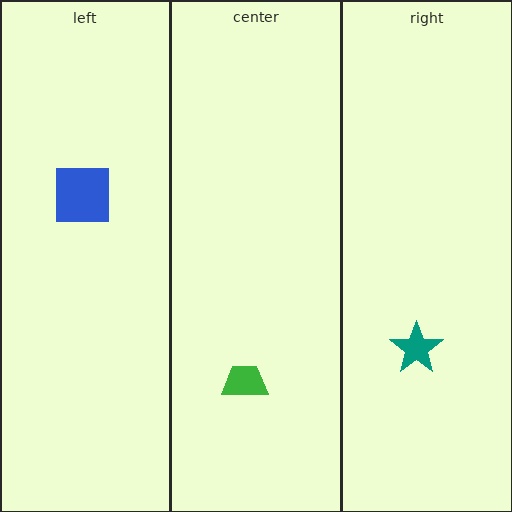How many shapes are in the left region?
1.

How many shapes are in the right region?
1.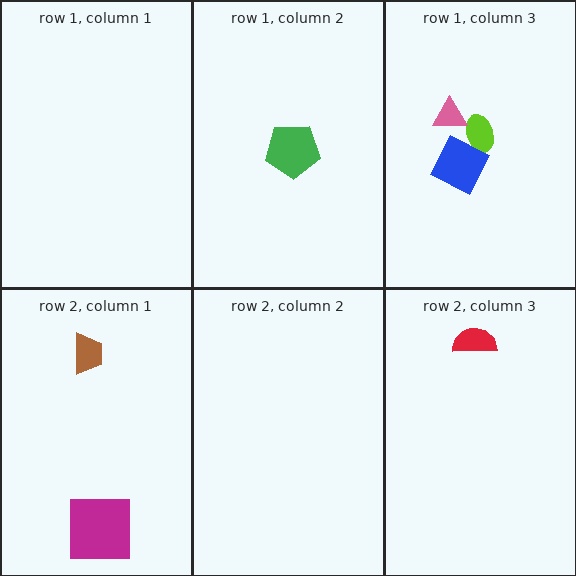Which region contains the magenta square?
The row 2, column 1 region.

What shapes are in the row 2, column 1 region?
The magenta square, the brown trapezoid.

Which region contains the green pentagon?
The row 1, column 2 region.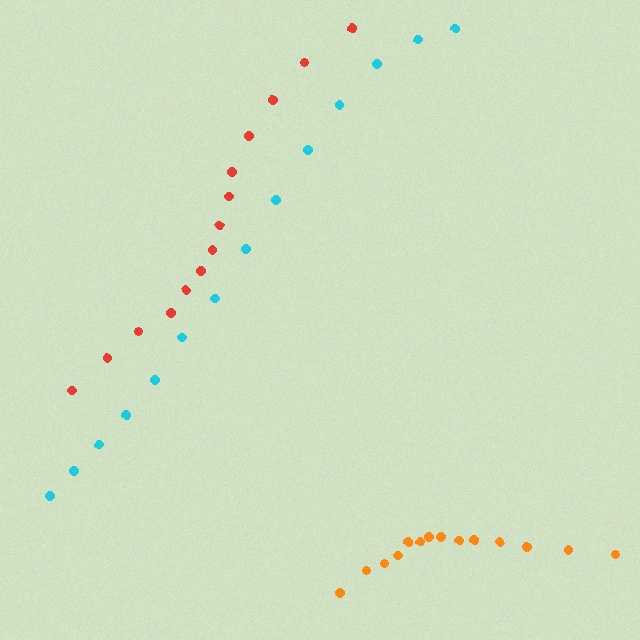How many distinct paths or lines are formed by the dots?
There are 3 distinct paths.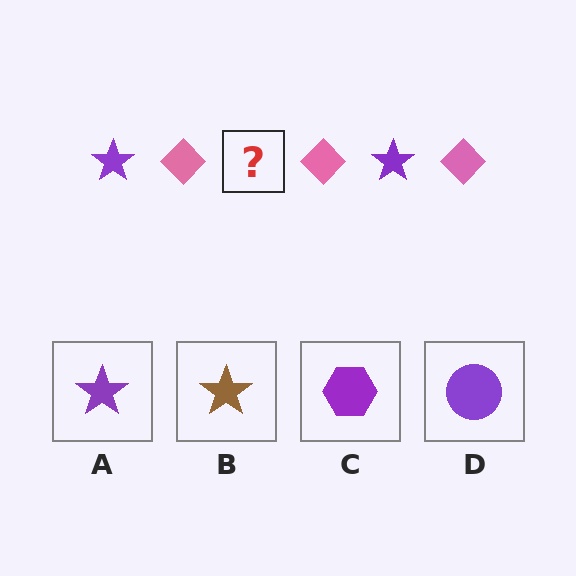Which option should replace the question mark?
Option A.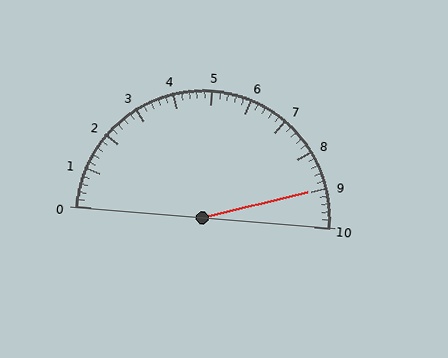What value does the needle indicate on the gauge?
The needle indicates approximately 9.0.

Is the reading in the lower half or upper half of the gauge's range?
The reading is in the upper half of the range (0 to 10).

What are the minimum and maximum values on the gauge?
The gauge ranges from 0 to 10.